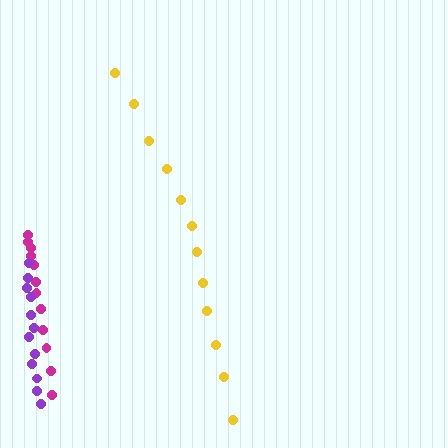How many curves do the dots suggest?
There are 3 distinct paths.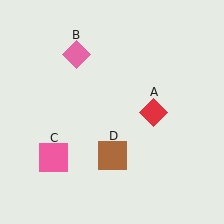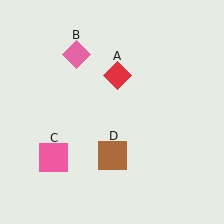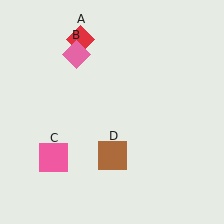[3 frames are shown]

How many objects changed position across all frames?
1 object changed position: red diamond (object A).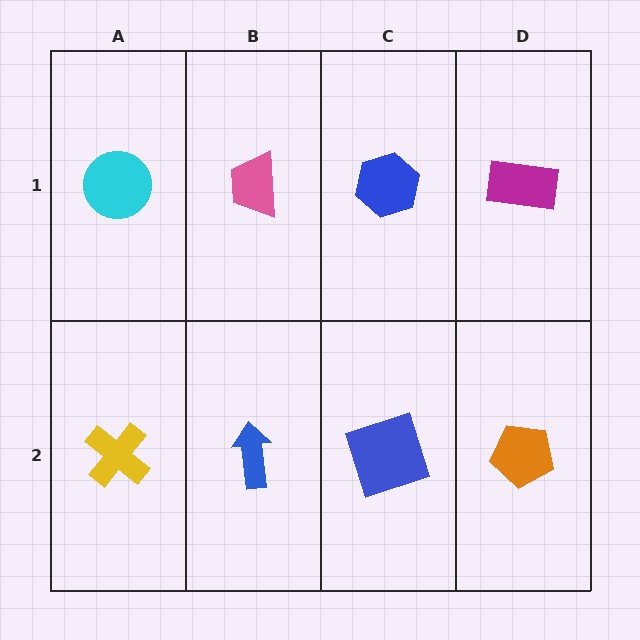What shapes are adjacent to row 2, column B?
A pink trapezoid (row 1, column B), a yellow cross (row 2, column A), a blue square (row 2, column C).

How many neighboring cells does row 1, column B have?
3.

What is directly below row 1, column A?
A yellow cross.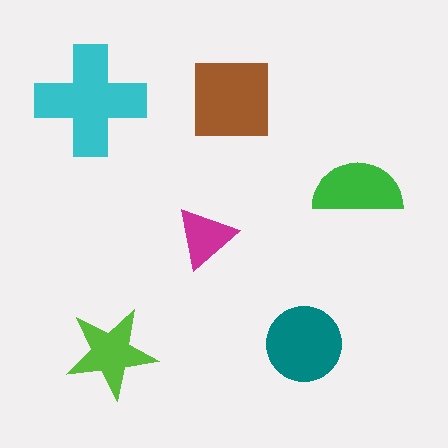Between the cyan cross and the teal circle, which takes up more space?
The cyan cross.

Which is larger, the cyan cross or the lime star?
The cyan cross.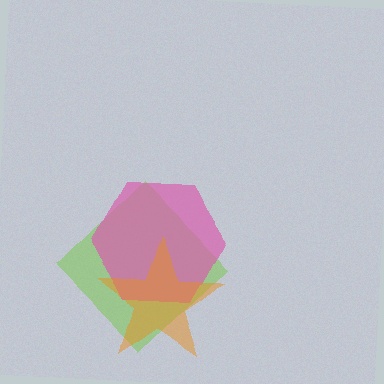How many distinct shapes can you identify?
There are 3 distinct shapes: a lime diamond, a pink hexagon, an orange star.